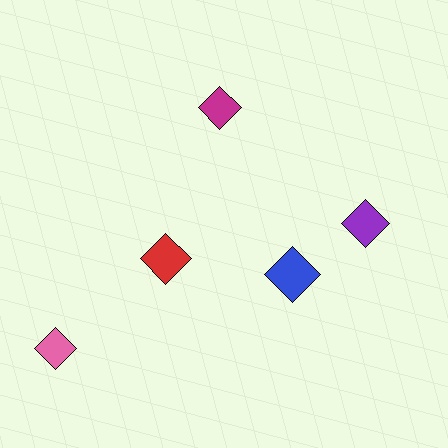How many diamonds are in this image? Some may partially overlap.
There are 5 diamonds.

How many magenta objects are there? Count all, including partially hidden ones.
There is 1 magenta object.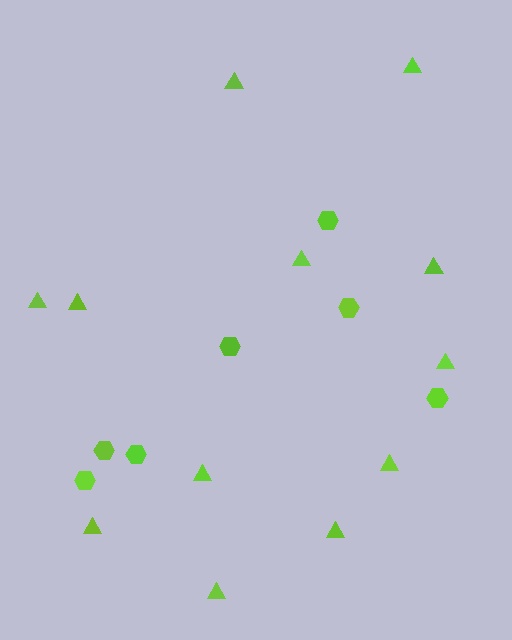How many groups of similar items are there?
There are 2 groups: one group of triangles (12) and one group of hexagons (7).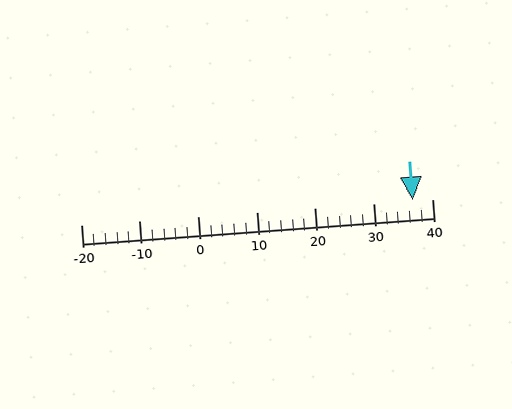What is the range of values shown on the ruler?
The ruler shows values from -20 to 40.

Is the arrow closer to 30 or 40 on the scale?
The arrow is closer to 40.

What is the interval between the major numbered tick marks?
The major tick marks are spaced 10 units apart.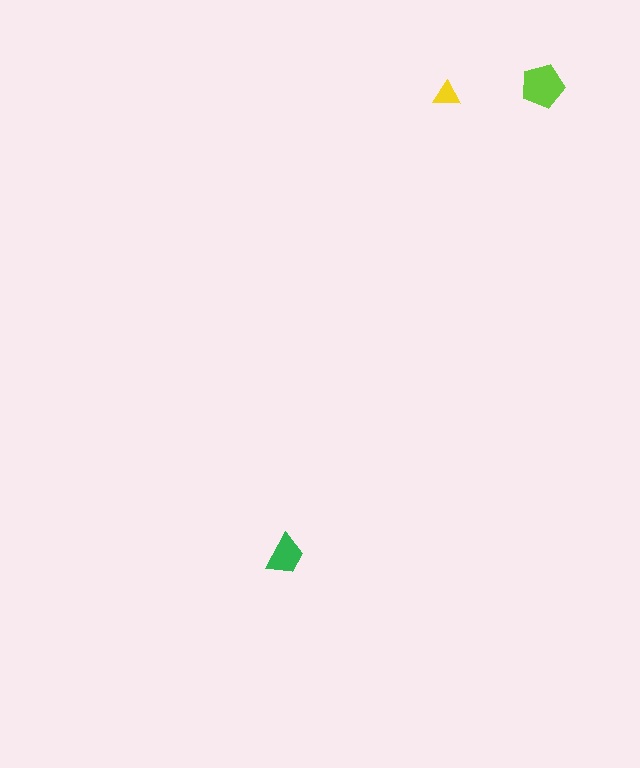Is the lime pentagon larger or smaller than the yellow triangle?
Larger.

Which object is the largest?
The lime pentagon.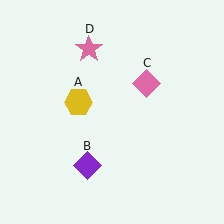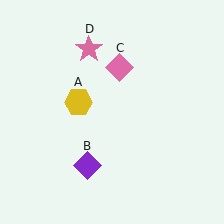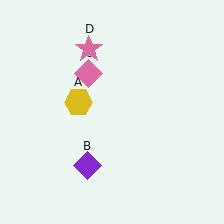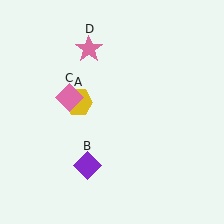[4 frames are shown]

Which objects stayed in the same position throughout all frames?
Yellow hexagon (object A) and purple diamond (object B) and pink star (object D) remained stationary.